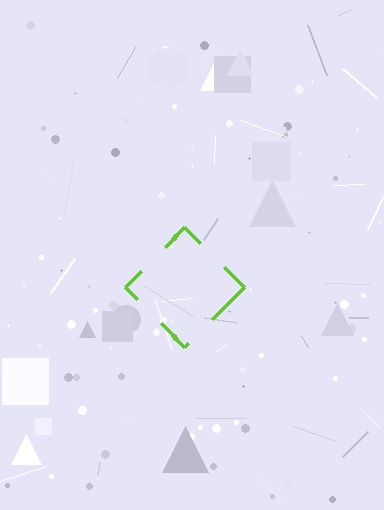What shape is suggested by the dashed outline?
The dashed outline suggests a diamond.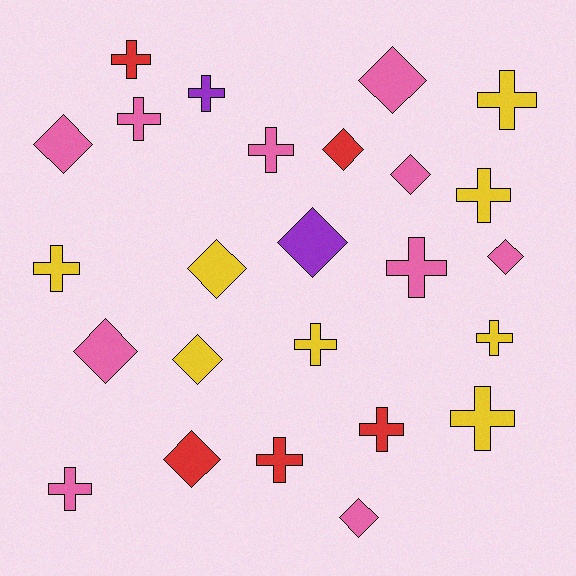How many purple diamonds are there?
There is 1 purple diamond.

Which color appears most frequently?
Pink, with 10 objects.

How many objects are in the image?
There are 25 objects.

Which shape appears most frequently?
Cross, with 14 objects.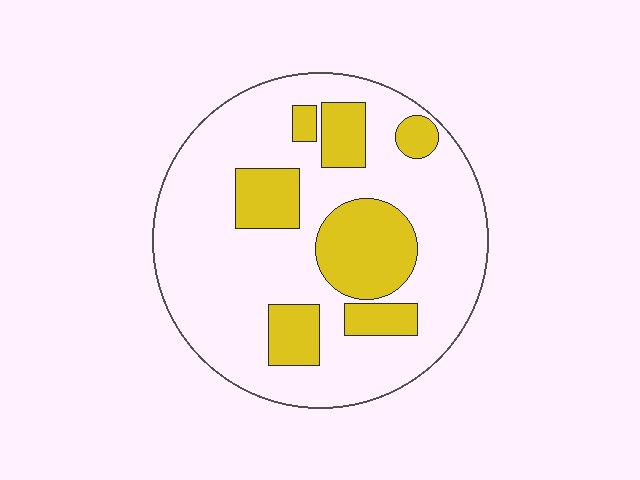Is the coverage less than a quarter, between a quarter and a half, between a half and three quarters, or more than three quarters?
Between a quarter and a half.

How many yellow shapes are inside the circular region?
7.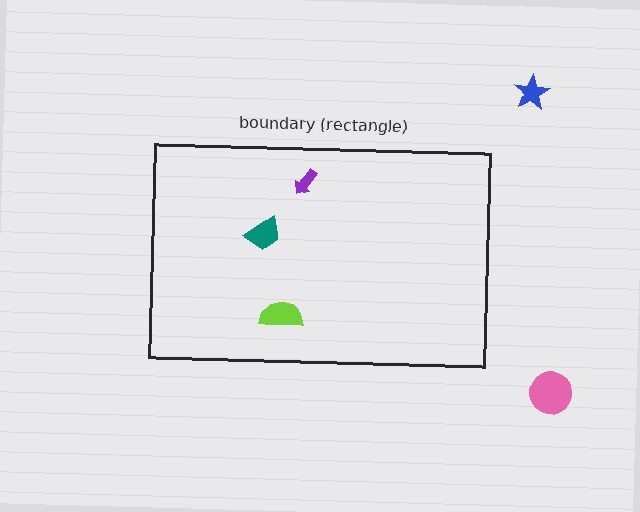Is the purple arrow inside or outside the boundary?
Inside.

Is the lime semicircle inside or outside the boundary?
Inside.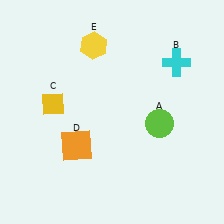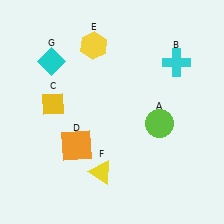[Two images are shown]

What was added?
A yellow triangle (F), a cyan diamond (G) were added in Image 2.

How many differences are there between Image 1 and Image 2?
There are 2 differences between the two images.